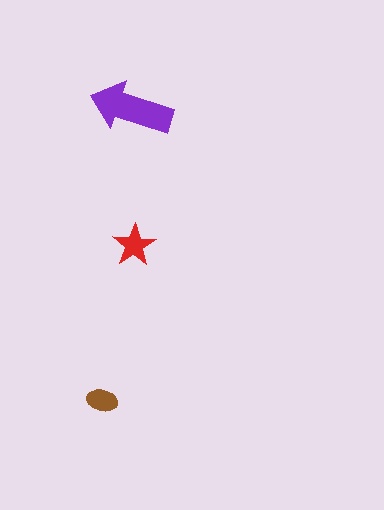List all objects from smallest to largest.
The brown ellipse, the red star, the purple arrow.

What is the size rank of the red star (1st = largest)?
2nd.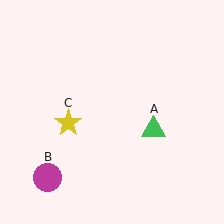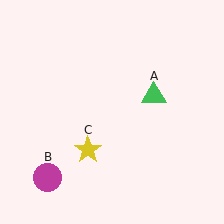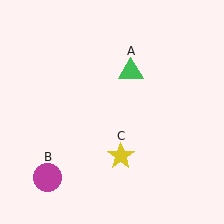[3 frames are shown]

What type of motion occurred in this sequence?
The green triangle (object A), yellow star (object C) rotated counterclockwise around the center of the scene.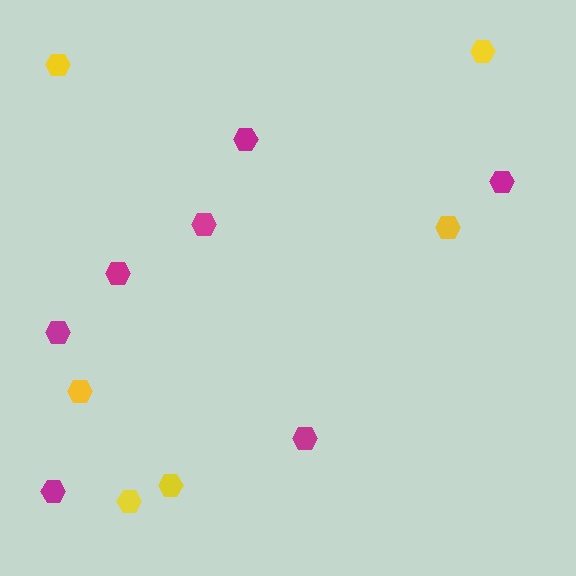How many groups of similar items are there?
There are 2 groups: one group of yellow hexagons (6) and one group of magenta hexagons (7).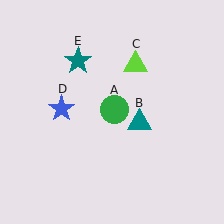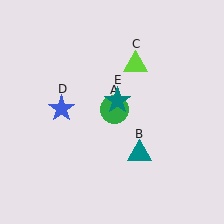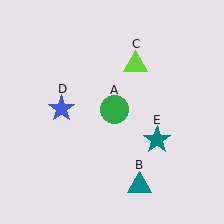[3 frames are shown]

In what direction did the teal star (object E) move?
The teal star (object E) moved down and to the right.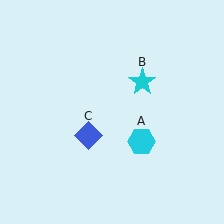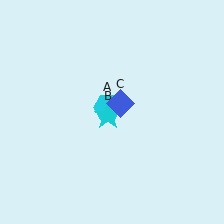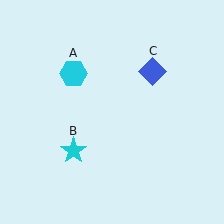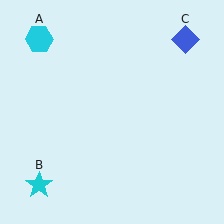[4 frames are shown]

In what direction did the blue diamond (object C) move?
The blue diamond (object C) moved up and to the right.